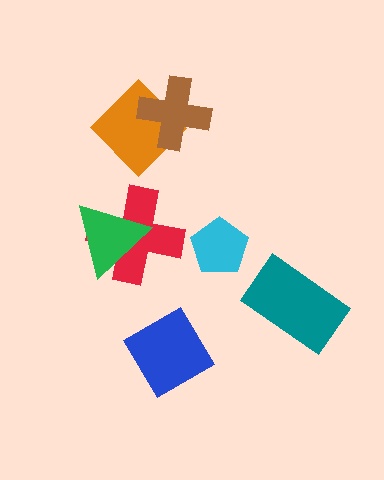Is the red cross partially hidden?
Yes, it is partially covered by another shape.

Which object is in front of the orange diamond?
The brown cross is in front of the orange diamond.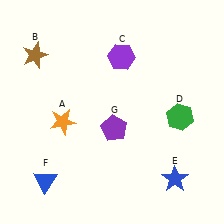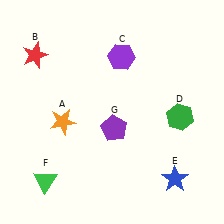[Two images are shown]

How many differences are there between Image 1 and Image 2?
There are 2 differences between the two images.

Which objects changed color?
B changed from brown to red. F changed from blue to green.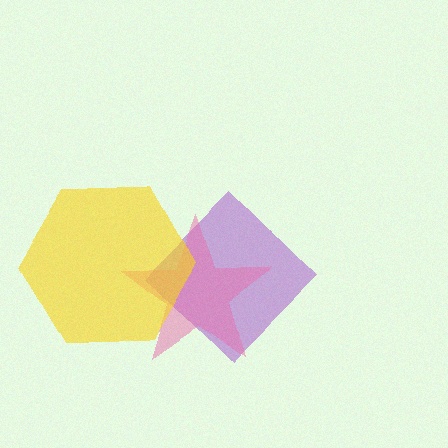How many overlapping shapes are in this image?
There are 3 overlapping shapes in the image.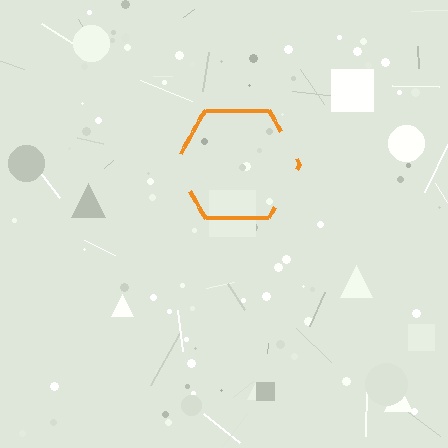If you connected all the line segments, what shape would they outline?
They would outline a hexagon.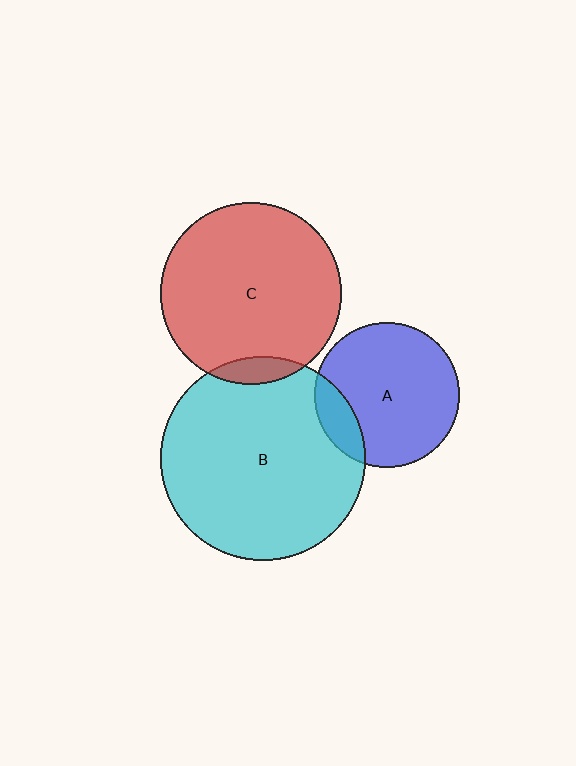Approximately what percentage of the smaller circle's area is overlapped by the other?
Approximately 15%.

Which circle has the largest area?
Circle B (cyan).